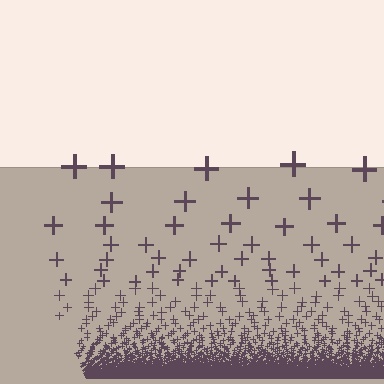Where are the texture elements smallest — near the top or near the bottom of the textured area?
Near the bottom.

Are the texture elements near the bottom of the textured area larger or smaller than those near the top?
Smaller. The gradient is inverted — elements near the bottom are smaller and denser.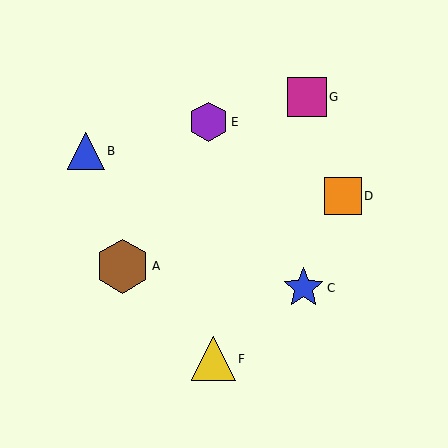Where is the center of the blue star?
The center of the blue star is at (304, 288).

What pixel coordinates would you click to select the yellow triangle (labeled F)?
Click at (213, 359) to select the yellow triangle F.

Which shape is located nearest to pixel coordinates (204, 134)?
The purple hexagon (labeled E) at (208, 122) is nearest to that location.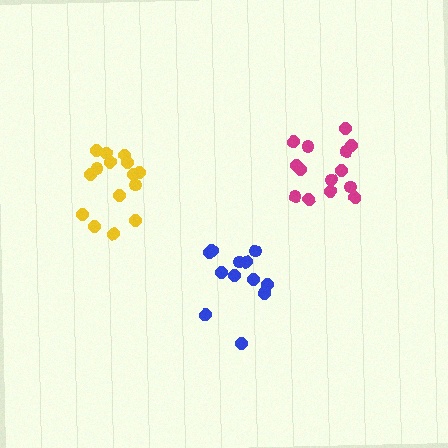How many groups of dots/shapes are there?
There are 3 groups.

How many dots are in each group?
Group 1: 14 dots, Group 2: 12 dots, Group 3: 15 dots (41 total).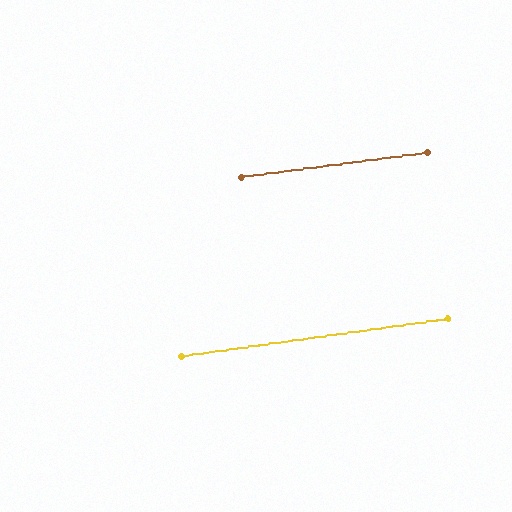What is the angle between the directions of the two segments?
Approximately 1 degree.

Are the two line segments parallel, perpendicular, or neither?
Parallel — their directions differ by only 0.8°.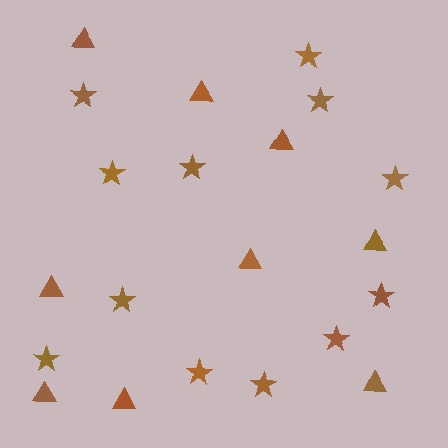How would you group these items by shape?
There are 2 groups: one group of stars (12) and one group of triangles (9).